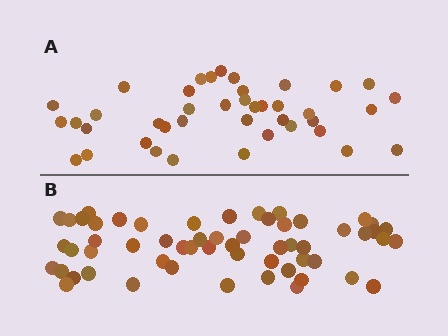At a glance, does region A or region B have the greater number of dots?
Region B (the bottom region) has more dots.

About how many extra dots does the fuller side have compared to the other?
Region B has approximately 15 more dots than region A.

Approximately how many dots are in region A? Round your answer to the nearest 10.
About 40 dots. (The exact count is 41, which rounds to 40.)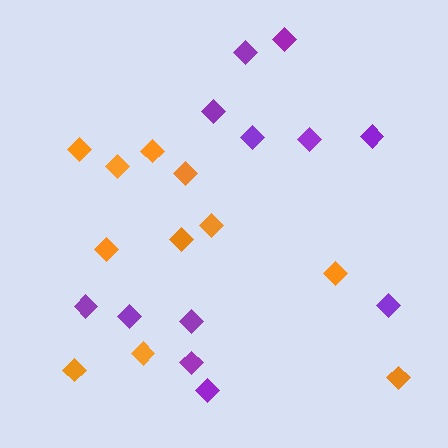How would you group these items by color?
There are 2 groups: one group of orange diamonds (11) and one group of purple diamonds (12).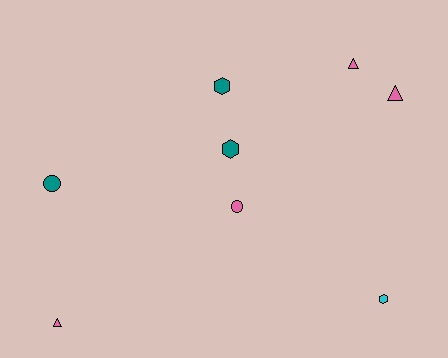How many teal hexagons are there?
There are 2 teal hexagons.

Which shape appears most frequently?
Hexagon, with 3 objects.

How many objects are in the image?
There are 8 objects.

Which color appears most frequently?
Pink, with 4 objects.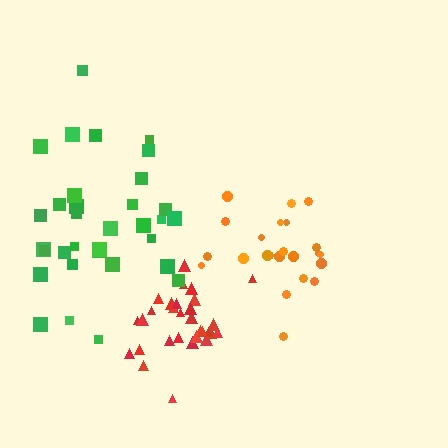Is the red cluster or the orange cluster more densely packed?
Red.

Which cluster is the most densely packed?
Red.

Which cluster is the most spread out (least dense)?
Green.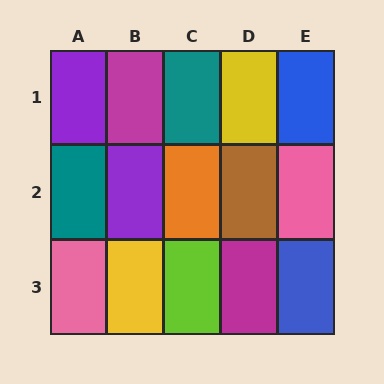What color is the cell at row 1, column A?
Purple.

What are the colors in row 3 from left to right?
Pink, yellow, lime, magenta, blue.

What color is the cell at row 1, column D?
Yellow.